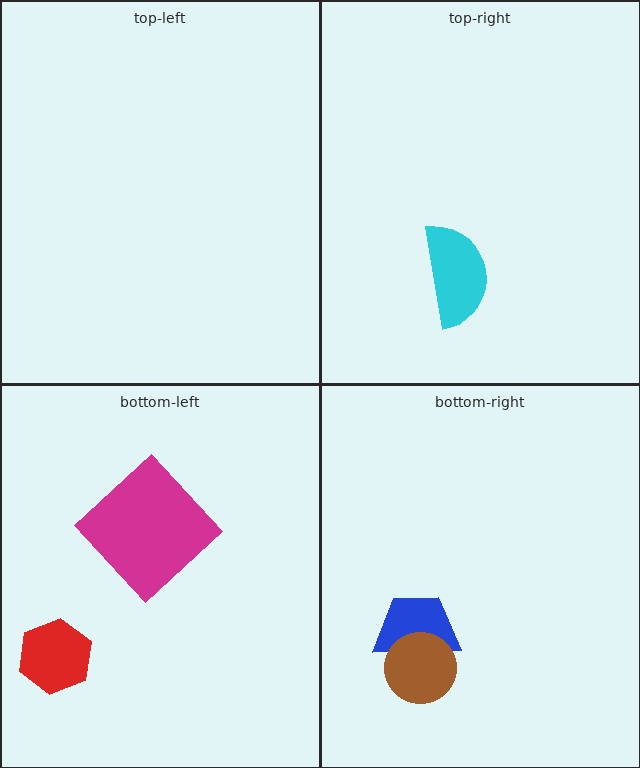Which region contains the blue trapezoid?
The bottom-right region.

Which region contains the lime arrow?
The bottom-left region.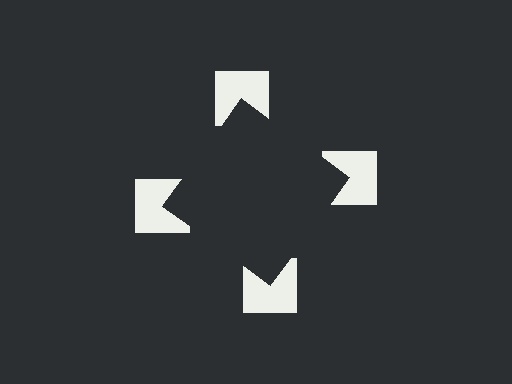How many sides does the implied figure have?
4 sides.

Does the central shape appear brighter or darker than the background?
It typically appears slightly darker than the background, even though no actual brightness change is drawn.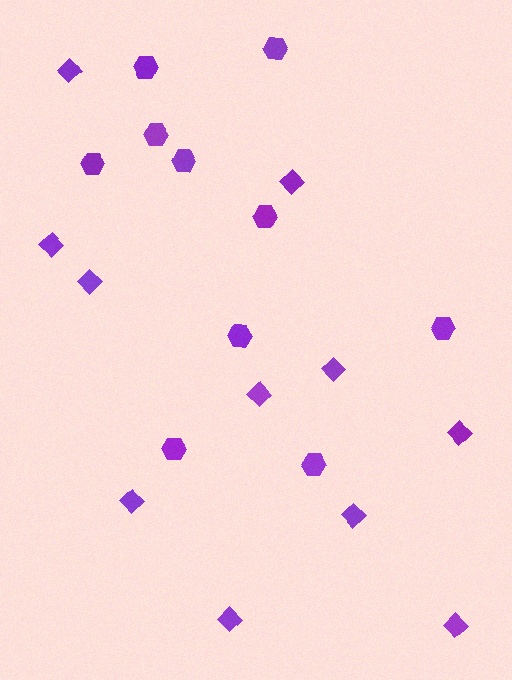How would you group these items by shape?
There are 2 groups: one group of diamonds (11) and one group of hexagons (10).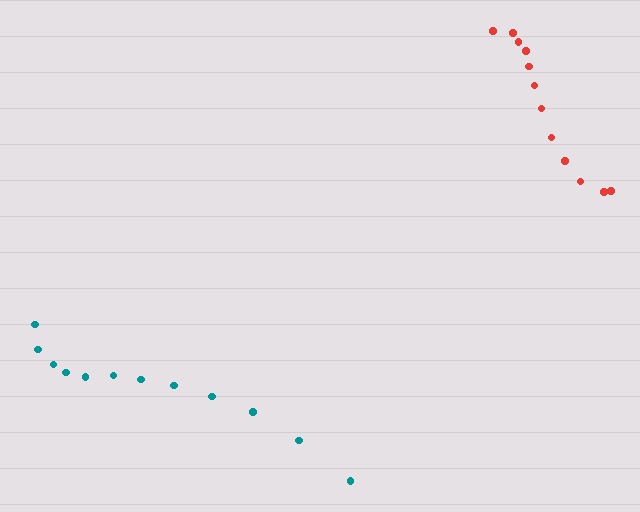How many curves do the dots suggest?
There are 2 distinct paths.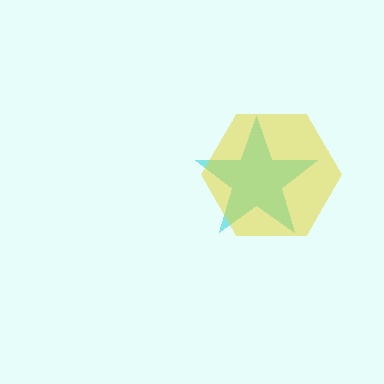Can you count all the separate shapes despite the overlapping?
Yes, there are 2 separate shapes.